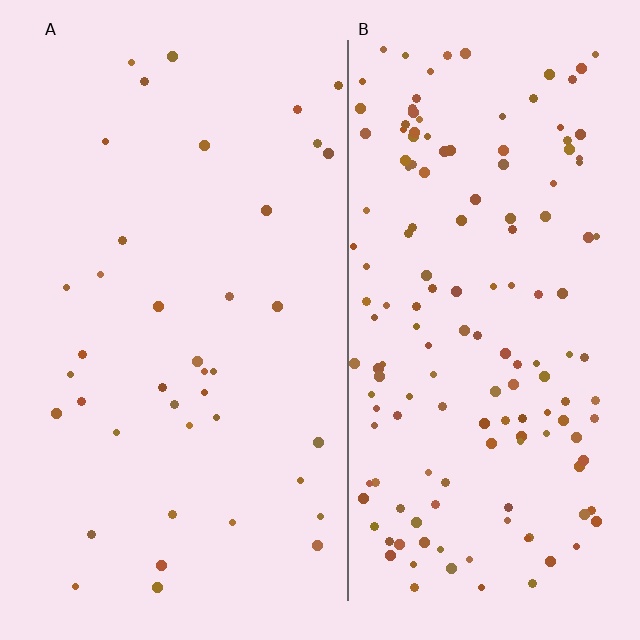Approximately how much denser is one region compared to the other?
Approximately 4.0× — region B over region A.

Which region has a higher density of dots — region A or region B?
B (the right).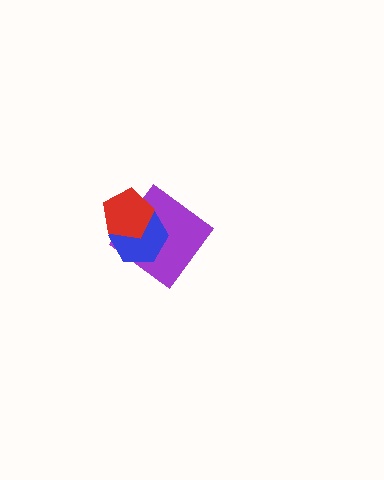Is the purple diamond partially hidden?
Yes, it is partially covered by another shape.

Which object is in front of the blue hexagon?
The red pentagon is in front of the blue hexagon.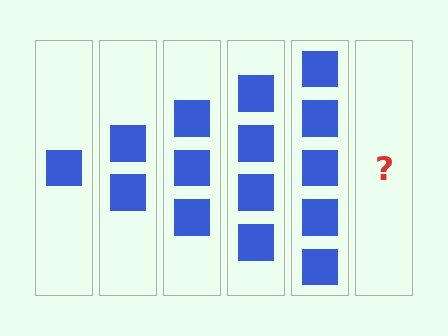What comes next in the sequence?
The next element should be 6 squares.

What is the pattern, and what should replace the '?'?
The pattern is that each step adds one more square. The '?' should be 6 squares.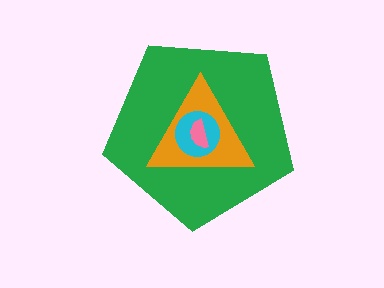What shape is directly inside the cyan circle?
The pink semicircle.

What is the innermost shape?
The pink semicircle.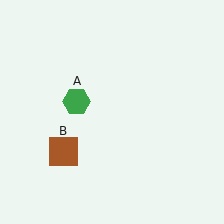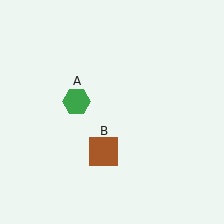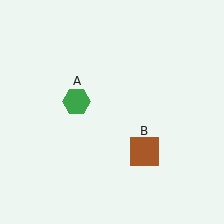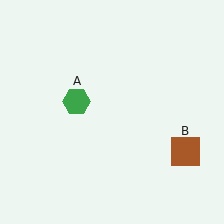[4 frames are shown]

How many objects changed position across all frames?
1 object changed position: brown square (object B).